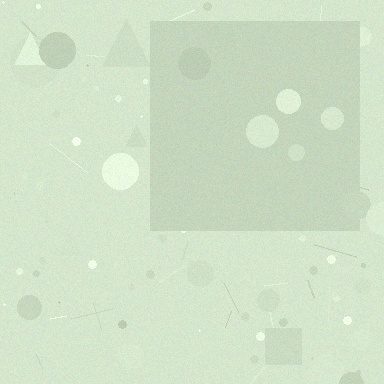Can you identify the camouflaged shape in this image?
The camouflaged shape is a square.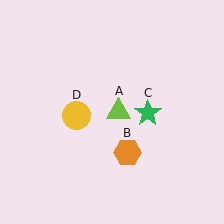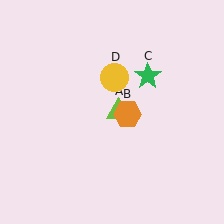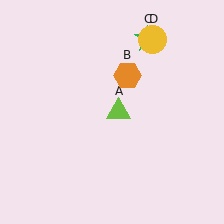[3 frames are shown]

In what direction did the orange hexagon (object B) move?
The orange hexagon (object B) moved up.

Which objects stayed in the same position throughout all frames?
Lime triangle (object A) remained stationary.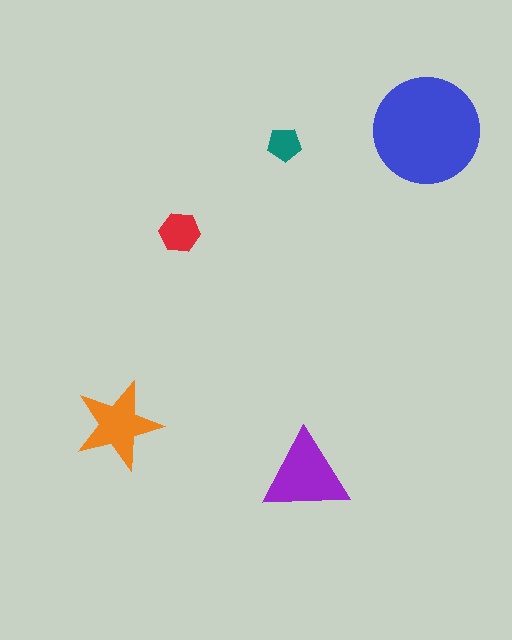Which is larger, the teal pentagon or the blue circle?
The blue circle.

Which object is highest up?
The blue circle is topmost.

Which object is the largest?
The blue circle.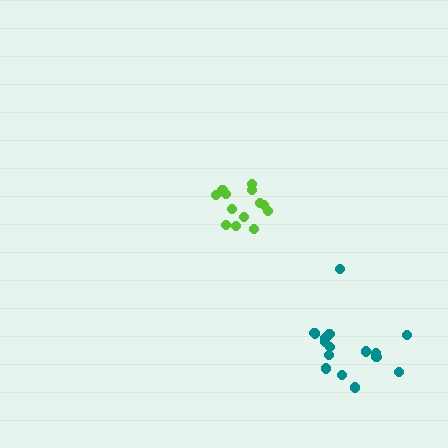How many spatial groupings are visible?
There are 2 spatial groupings.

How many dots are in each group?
Group 1: 13 dots, Group 2: 17 dots (30 total).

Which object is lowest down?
The teal cluster is bottommost.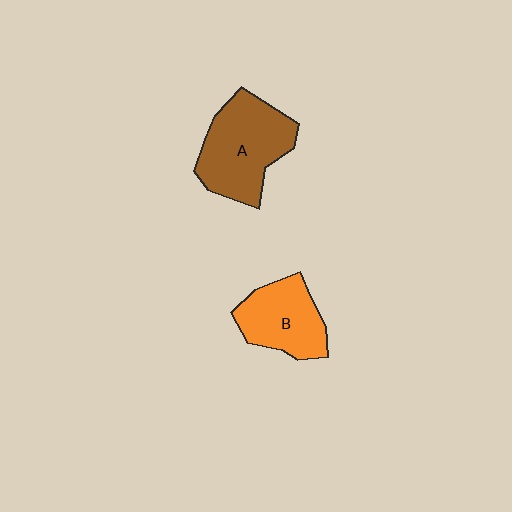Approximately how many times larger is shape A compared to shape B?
Approximately 1.3 times.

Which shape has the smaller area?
Shape B (orange).